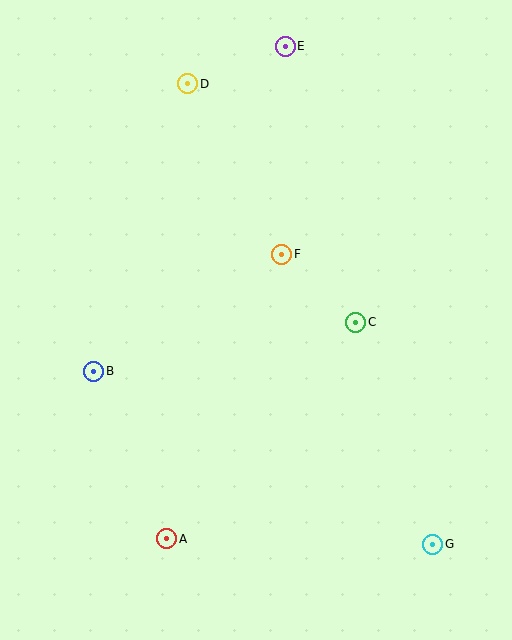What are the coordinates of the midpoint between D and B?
The midpoint between D and B is at (141, 228).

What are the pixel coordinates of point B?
Point B is at (94, 371).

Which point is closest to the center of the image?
Point F at (282, 254) is closest to the center.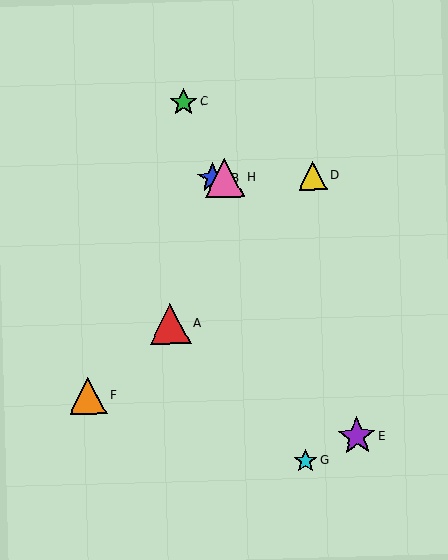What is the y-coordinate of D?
Object D is at y≈175.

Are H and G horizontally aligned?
No, H is at y≈178 and G is at y≈461.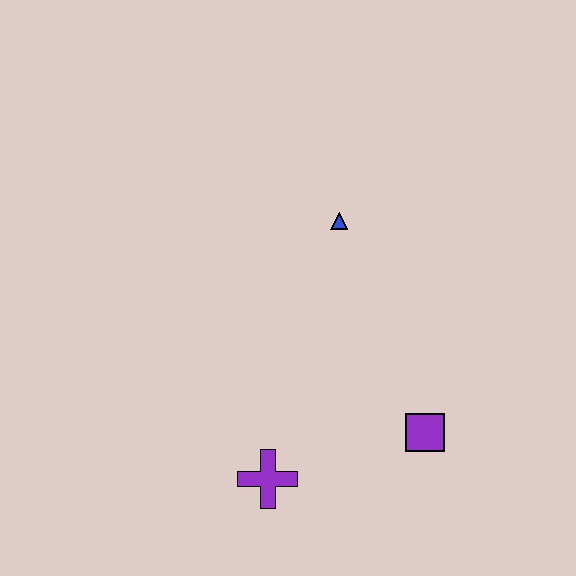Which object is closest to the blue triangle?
The purple square is closest to the blue triangle.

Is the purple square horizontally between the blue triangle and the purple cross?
No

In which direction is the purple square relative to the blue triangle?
The purple square is below the blue triangle.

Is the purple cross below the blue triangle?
Yes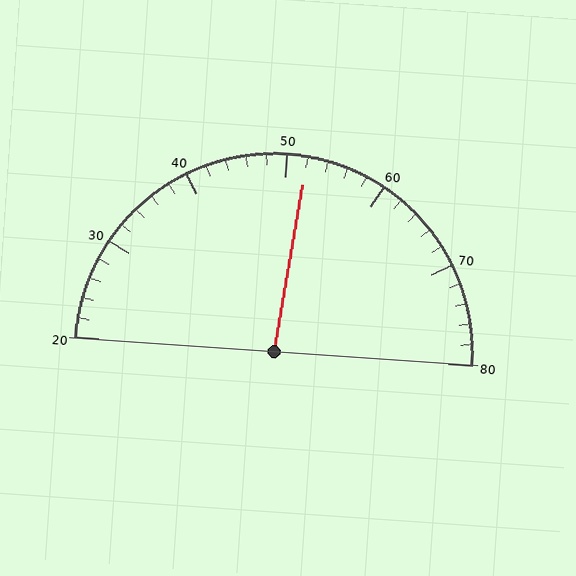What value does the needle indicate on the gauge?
The needle indicates approximately 52.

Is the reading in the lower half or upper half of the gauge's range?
The reading is in the upper half of the range (20 to 80).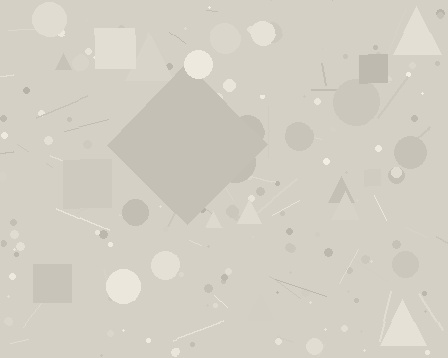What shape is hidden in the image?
A diamond is hidden in the image.